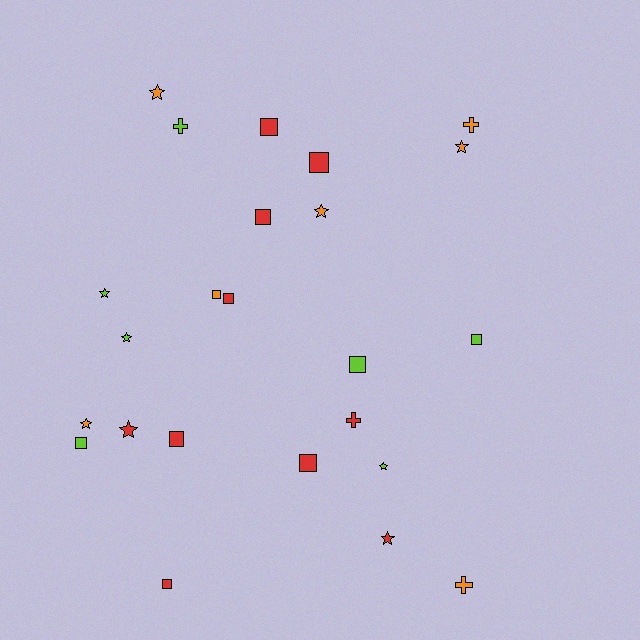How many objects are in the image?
There are 24 objects.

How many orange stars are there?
There are 4 orange stars.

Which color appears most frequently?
Red, with 10 objects.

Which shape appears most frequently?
Square, with 11 objects.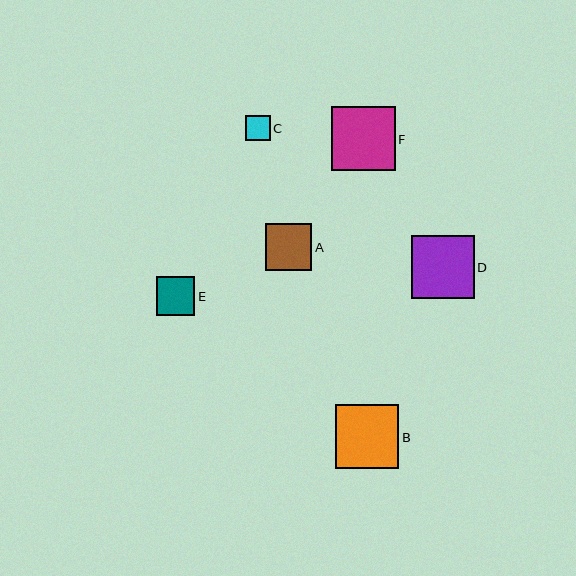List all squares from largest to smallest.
From largest to smallest: F, B, D, A, E, C.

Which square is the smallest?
Square C is the smallest with a size of approximately 25 pixels.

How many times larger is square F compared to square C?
Square F is approximately 2.6 times the size of square C.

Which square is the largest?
Square F is the largest with a size of approximately 64 pixels.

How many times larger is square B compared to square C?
Square B is approximately 2.6 times the size of square C.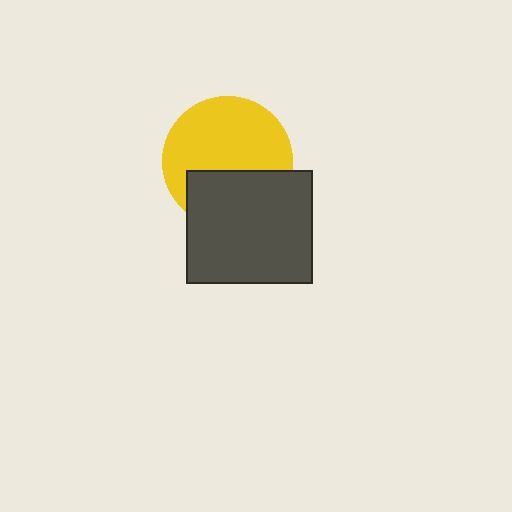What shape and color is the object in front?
The object in front is a dark gray rectangle.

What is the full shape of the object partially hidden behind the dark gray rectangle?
The partially hidden object is a yellow circle.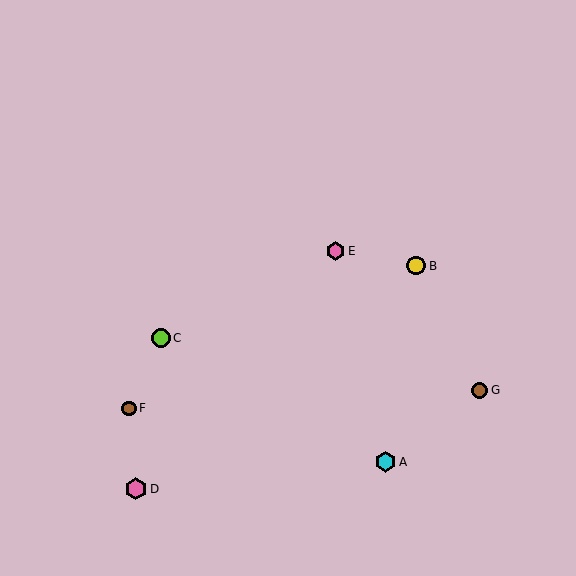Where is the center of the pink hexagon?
The center of the pink hexagon is at (136, 489).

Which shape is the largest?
The pink hexagon (labeled D) is the largest.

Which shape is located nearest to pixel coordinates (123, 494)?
The pink hexagon (labeled D) at (136, 489) is nearest to that location.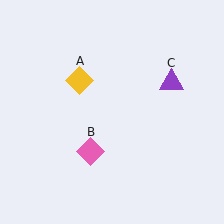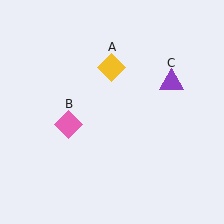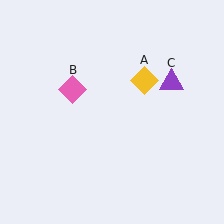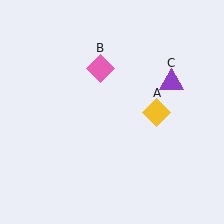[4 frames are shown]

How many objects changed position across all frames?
2 objects changed position: yellow diamond (object A), pink diamond (object B).